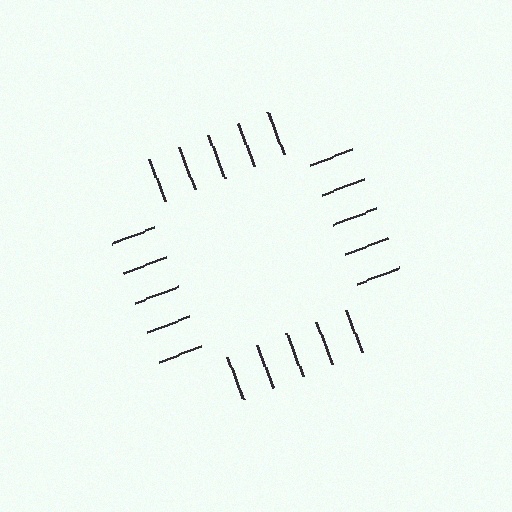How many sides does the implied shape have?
4 sides — the line-ends trace a square.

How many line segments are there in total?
20 — 5 along each of the 4 edges.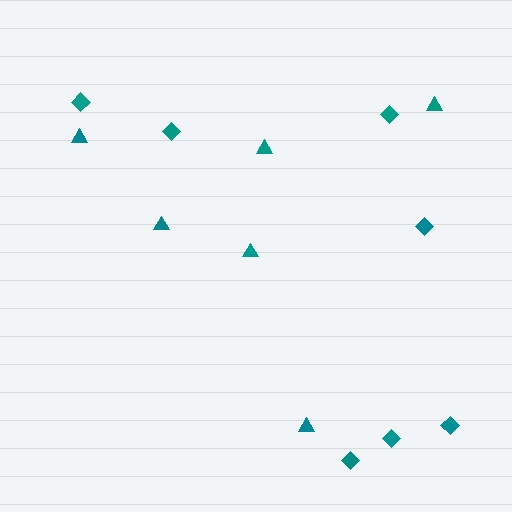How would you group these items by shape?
There are 2 groups: one group of triangles (6) and one group of diamonds (7).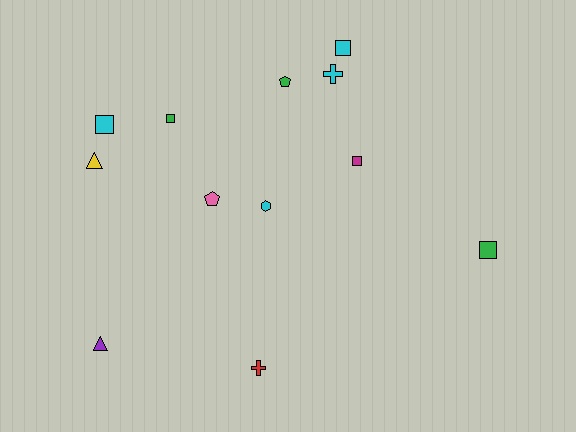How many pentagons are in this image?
There are 2 pentagons.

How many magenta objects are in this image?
There is 1 magenta object.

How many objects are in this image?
There are 12 objects.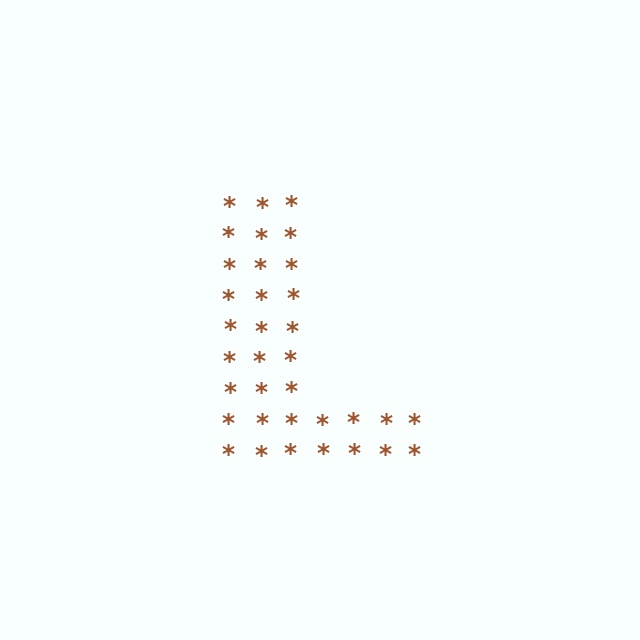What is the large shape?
The large shape is the letter L.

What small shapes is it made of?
It is made of small asterisks.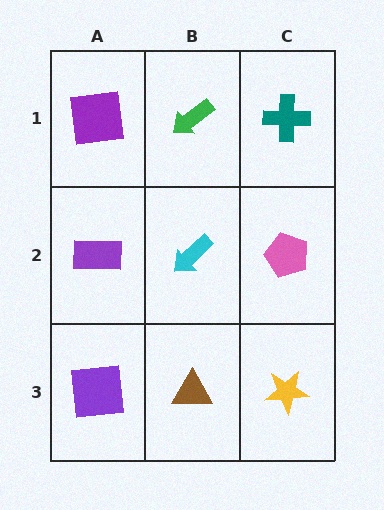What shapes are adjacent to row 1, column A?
A purple rectangle (row 2, column A), a green arrow (row 1, column B).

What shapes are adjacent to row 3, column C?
A pink pentagon (row 2, column C), a brown triangle (row 3, column B).